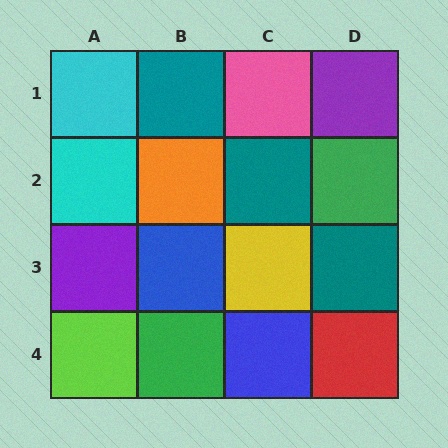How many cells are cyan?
2 cells are cyan.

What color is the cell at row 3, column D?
Teal.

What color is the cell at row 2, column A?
Cyan.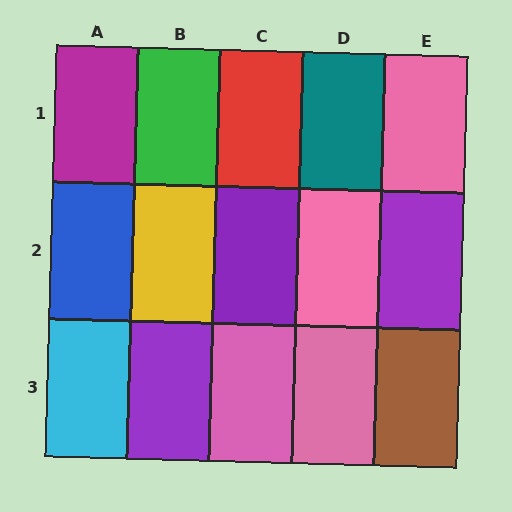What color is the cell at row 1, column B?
Green.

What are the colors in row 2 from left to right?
Blue, yellow, purple, pink, purple.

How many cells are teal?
1 cell is teal.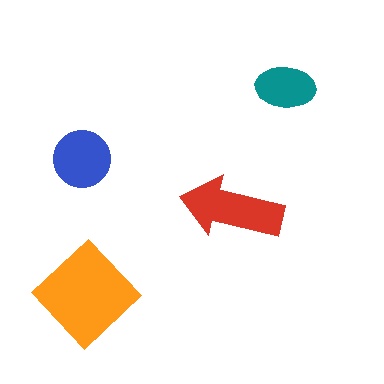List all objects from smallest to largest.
The teal ellipse, the blue circle, the red arrow, the orange diamond.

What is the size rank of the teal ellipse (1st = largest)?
4th.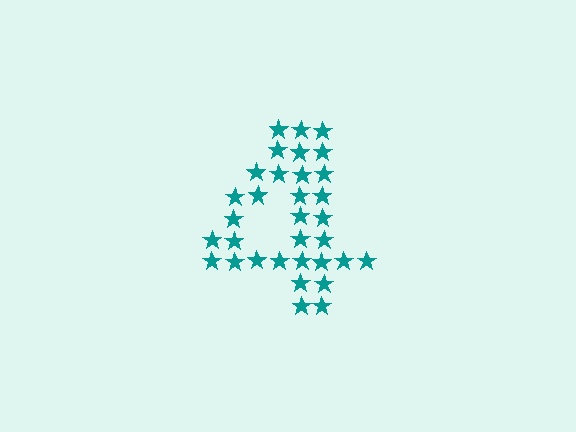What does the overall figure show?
The overall figure shows the digit 4.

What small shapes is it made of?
It is made of small stars.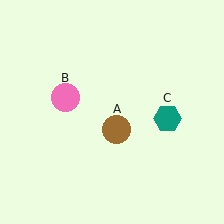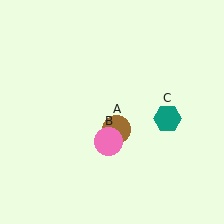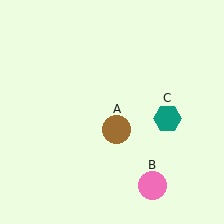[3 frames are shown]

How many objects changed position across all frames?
1 object changed position: pink circle (object B).